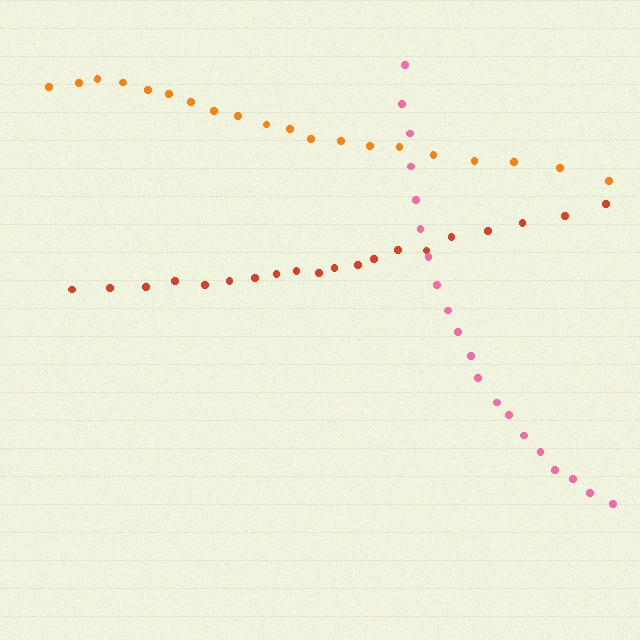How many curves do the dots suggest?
There are 3 distinct paths.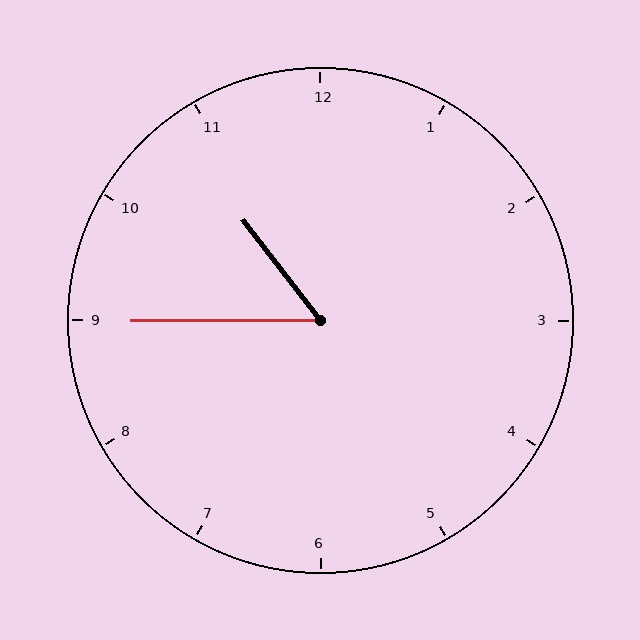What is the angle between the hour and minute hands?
Approximately 52 degrees.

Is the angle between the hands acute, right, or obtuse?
It is acute.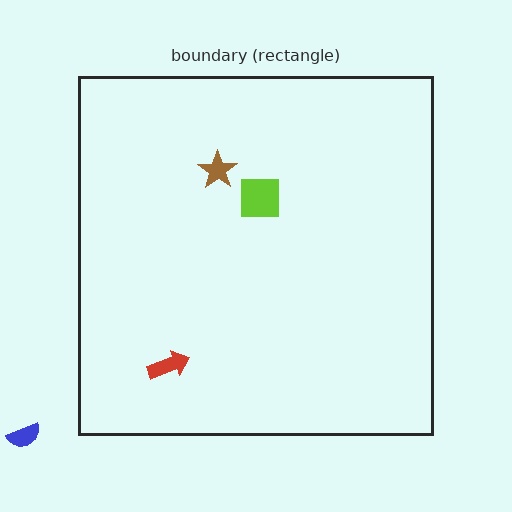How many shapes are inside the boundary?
3 inside, 1 outside.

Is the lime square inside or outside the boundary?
Inside.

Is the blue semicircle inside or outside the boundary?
Outside.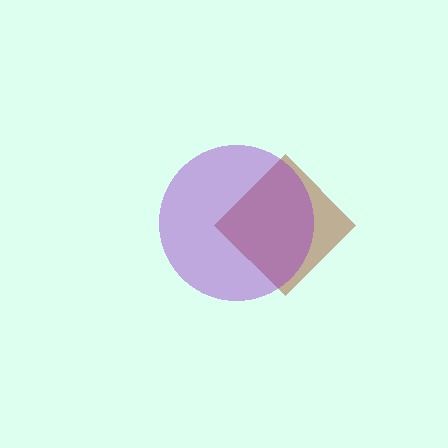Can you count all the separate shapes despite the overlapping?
Yes, there are 2 separate shapes.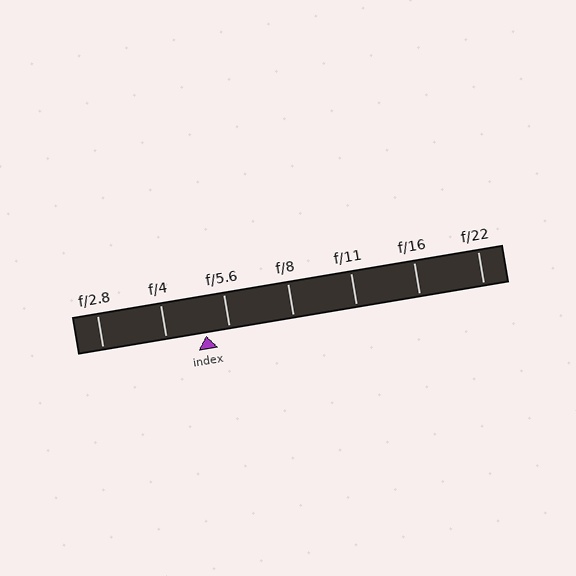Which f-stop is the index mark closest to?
The index mark is closest to f/5.6.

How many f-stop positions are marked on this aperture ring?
There are 7 f-stop positions marked.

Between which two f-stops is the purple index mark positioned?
The index mark is between f/4 and f/5.6.